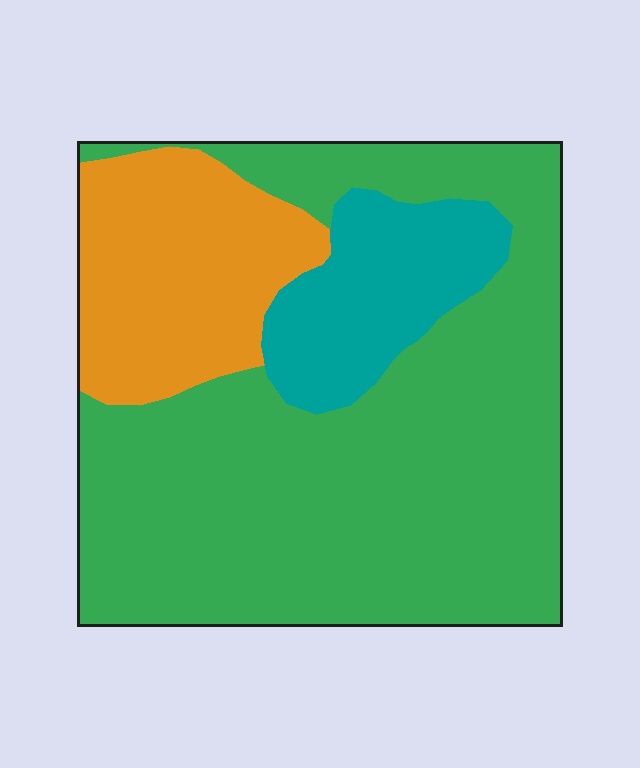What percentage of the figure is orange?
Orange takes up about one fifth (1/5) of the figure.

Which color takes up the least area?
Teal, at roughly 15%.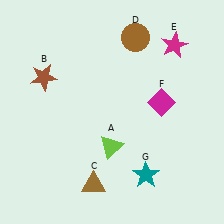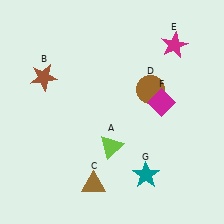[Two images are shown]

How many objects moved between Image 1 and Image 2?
1 object moved between the two images.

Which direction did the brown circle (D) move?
The brown circle (D) moved down.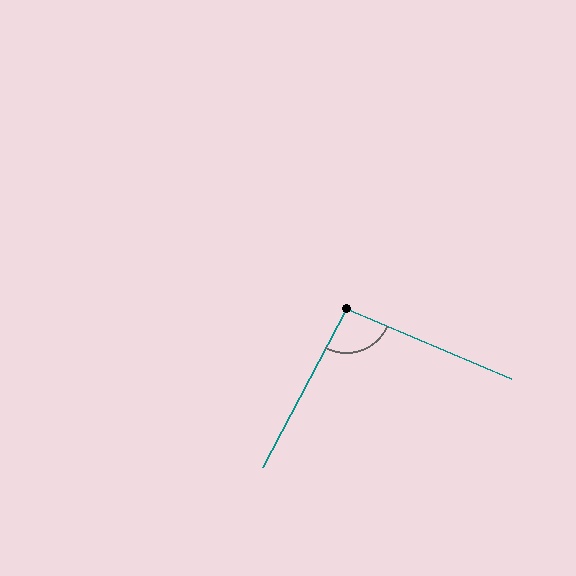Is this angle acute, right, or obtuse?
It is approximately a right angle.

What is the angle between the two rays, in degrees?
Approximately 95 degrees.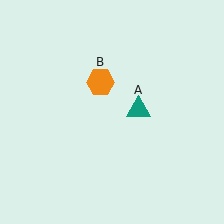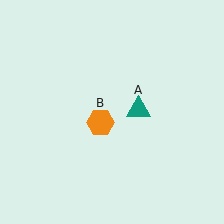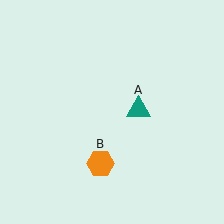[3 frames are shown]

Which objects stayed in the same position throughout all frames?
Teal triangle (object A) remained stationary.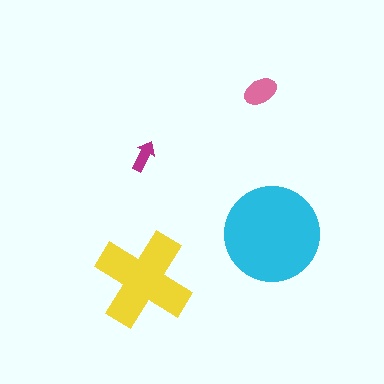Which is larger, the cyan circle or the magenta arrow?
The cyan circle.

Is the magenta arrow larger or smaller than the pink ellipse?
Smaller.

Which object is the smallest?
The magenta arrow.